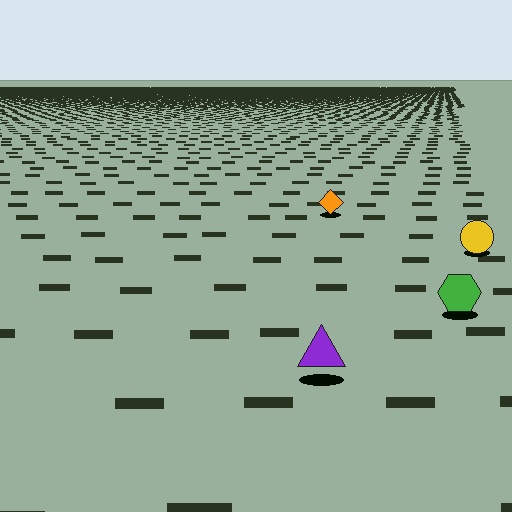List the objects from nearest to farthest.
From nearest to farthest: the purple triangle, the green hexagon, the yellow circle, the orange diamond.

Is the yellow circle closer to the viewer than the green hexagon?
No. The green hexagon is closer — you can tell from the texture gradient: the ground texture is coarser near it.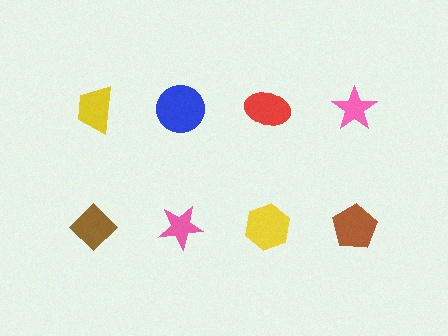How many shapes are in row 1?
4 shapes.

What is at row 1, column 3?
A red ellipse.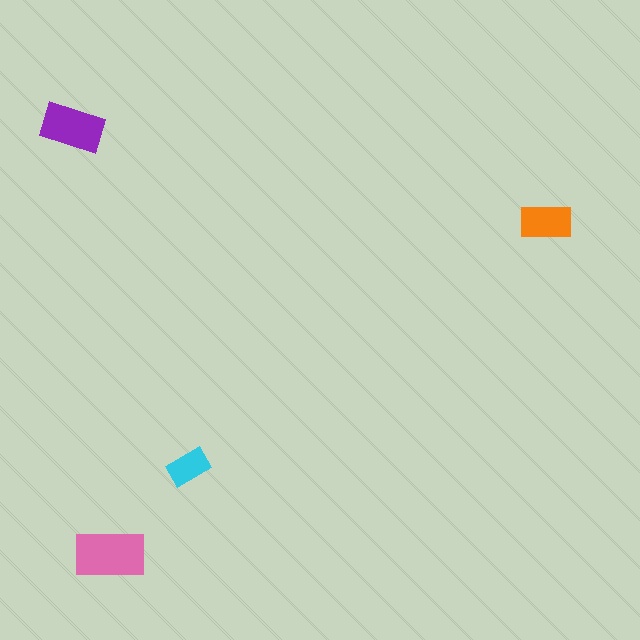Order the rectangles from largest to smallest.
the pink one, the purple one, the orange one, the cyan one.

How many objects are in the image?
There are 4 objects in the image.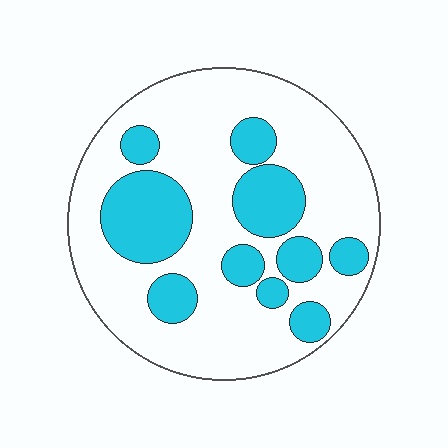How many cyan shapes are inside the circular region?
10.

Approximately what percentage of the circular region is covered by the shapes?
Approximately 30%.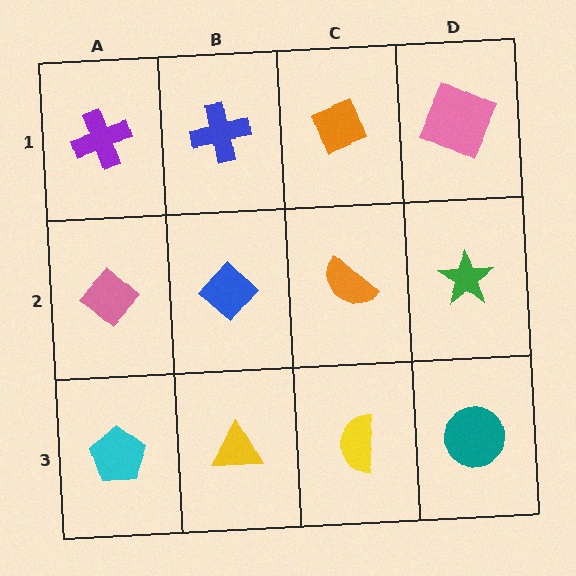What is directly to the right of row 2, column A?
A blue diamond.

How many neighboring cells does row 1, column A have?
2.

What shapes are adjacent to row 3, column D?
A green star (row 2, column D), a yellow semicircle (row 3, column C).